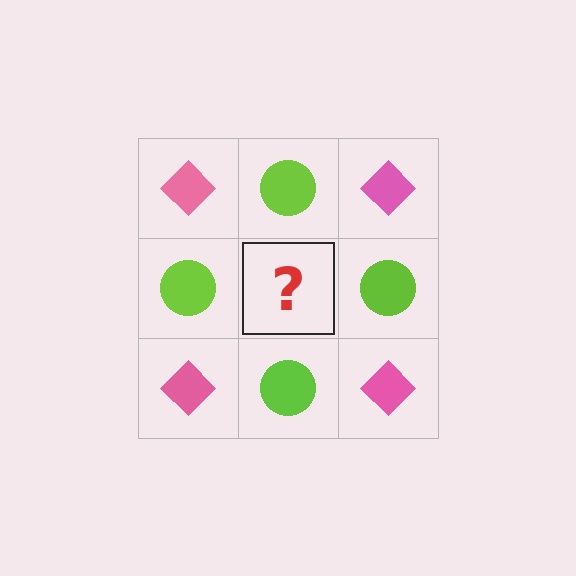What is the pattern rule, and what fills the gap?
The rule is that it alternates pink diamond and lime circle in a checkerboard pattern. The gap should be filled with a pink diamond.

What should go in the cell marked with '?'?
The missing cell should contain a pink diamond.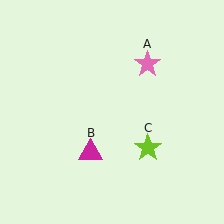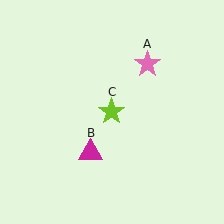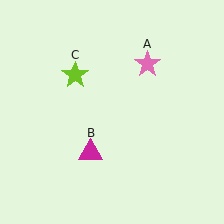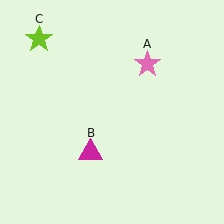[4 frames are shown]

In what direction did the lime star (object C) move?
The lime star (object C) moved up and to the left.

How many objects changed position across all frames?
1 object changed position: lime star (object C).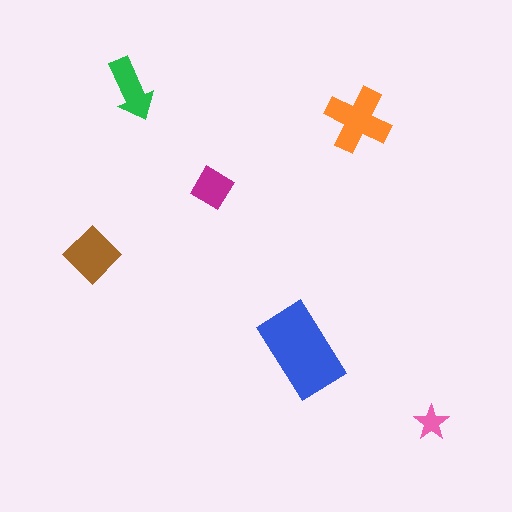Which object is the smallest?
The pink star.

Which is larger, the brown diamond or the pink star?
The brown diamond.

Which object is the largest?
The blue rectangle.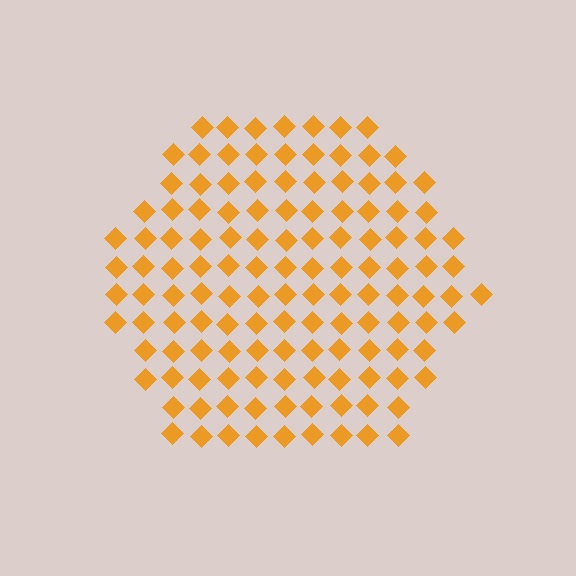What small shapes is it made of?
It is made of small diamonds.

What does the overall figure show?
The overall figure shows a hexagon.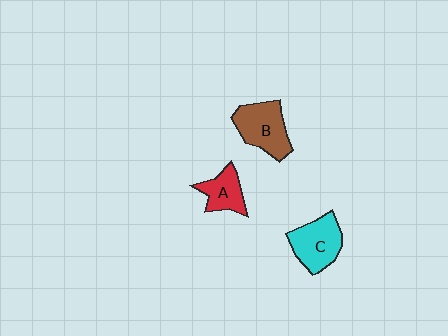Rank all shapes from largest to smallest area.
From largest to smallest: B (brown), C (cyan), A (red).